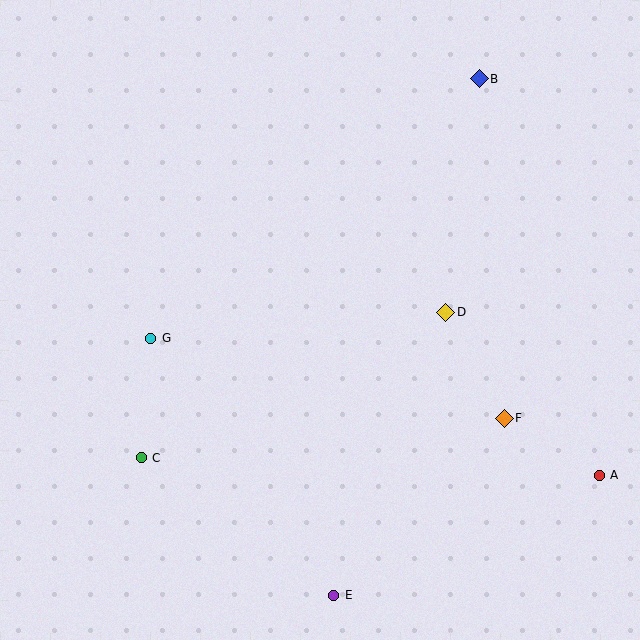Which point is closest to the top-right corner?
Point B is closest to the top-right corner.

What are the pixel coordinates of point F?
Point F is at (504, 418).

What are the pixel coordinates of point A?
Point A is at (599, 475).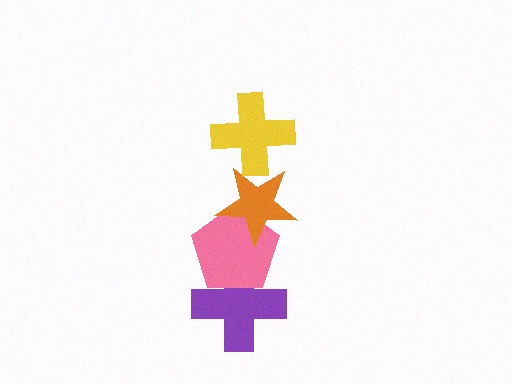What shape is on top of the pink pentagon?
The orange star is on top of the pink pentagon.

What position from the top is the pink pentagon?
The pink pentagon is 3rd from the top.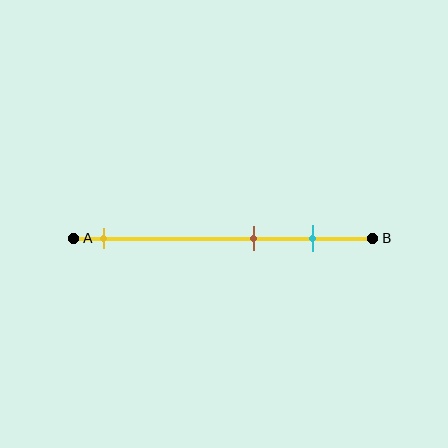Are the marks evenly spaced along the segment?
No, the marks are not evenly spaced.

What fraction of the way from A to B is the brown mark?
The brown mark is approximately 60% (0.6) of the way from A to B.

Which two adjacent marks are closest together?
The brown and cyan marks are the closest adjacent pair.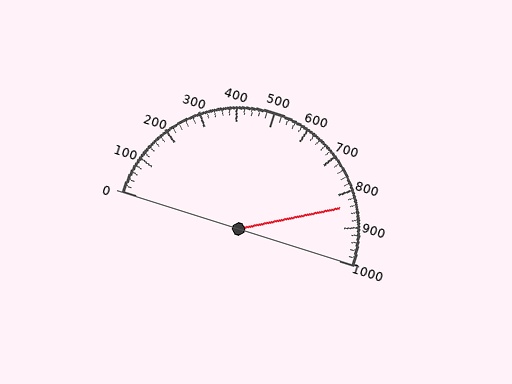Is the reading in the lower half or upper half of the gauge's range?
The reading is in the upper half of the range (0 to 1000).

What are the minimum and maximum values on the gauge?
The gauge ranges from 0 to 1000.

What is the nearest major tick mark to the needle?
The nearest major tick mark is 800.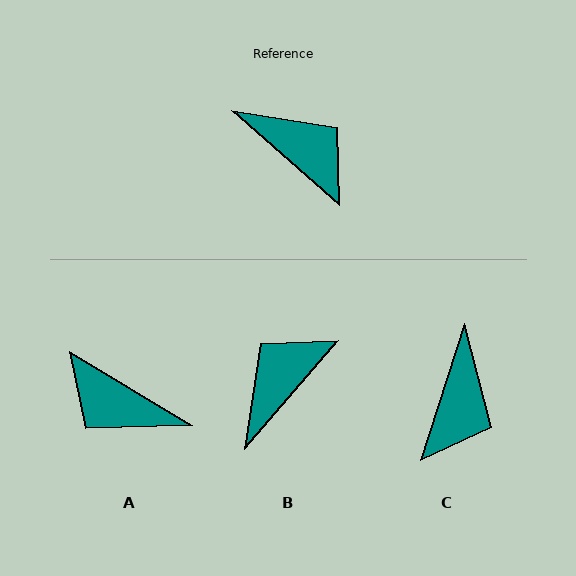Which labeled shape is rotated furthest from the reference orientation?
A, about 170 degrees away.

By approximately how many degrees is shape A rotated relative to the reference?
Approximately 170 degrees clockwise.